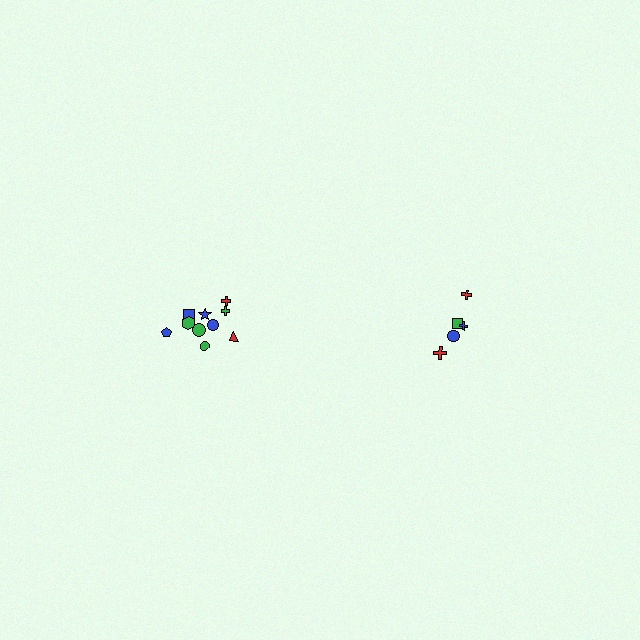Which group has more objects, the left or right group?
The left group.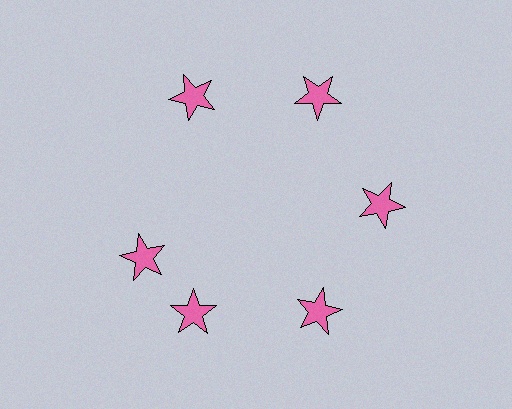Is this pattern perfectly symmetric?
No. The 6 pink stars are arranged in a ring, but one element near the 9 o'clock position is rotated out of alignment along the ring, breaking the 6-fold rotational symmetry.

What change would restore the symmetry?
The symmetry would be restored by rotating it back into even spacing with its neighbors so that all 6 stars sit at equal angles and equal distance from the center.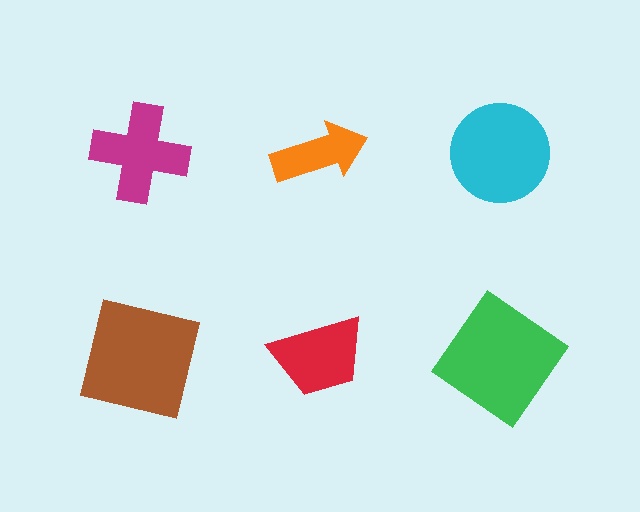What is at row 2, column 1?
A brown square.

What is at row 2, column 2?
A red trapezoid.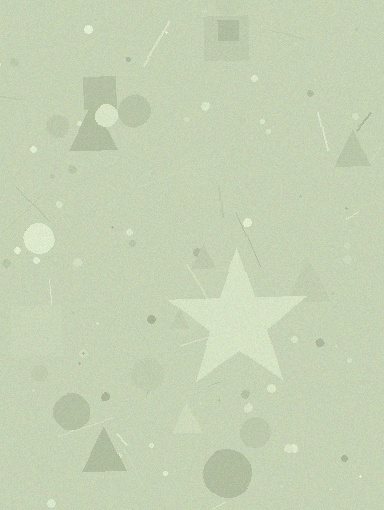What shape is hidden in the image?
A star is hidden in the image.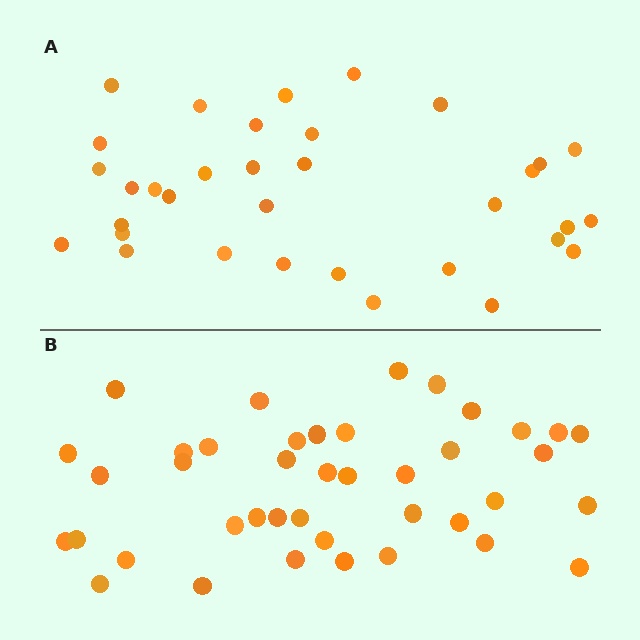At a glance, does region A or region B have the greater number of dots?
Region B (the bottom region) has more dots.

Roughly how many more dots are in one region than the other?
Region B has roughly 8 or so more dots than region A.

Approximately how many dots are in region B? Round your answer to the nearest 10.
About 40 dots. (The exact count is 41, which rounds to 40.)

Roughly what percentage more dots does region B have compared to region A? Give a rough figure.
About 20% more.